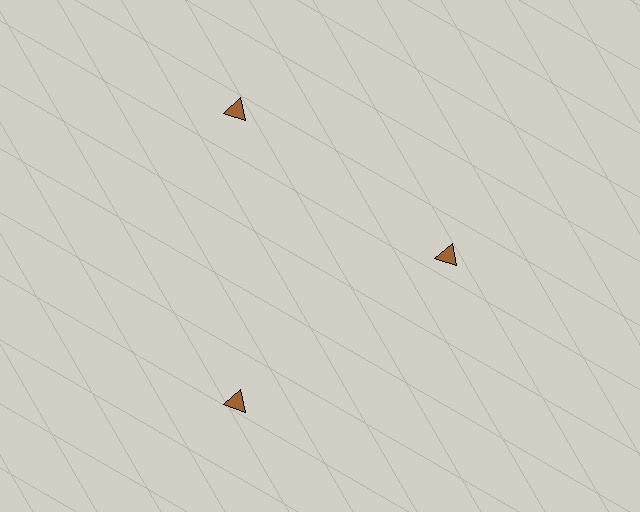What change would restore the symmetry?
The symmetry would be restored by moving it outward, back onto the ring so that all 3 triangles sit at equal angles and equal distance from the center.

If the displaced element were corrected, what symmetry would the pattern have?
It would have 3-fold rotational symmetry — the pattern would map onto itself every 120 degrees.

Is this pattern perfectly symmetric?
No. The 3 brown triangles are arranged in a ring, but one element near the 3 o'clock position is pulled inward toward the center, breaking the 3-fold rotational symmetry.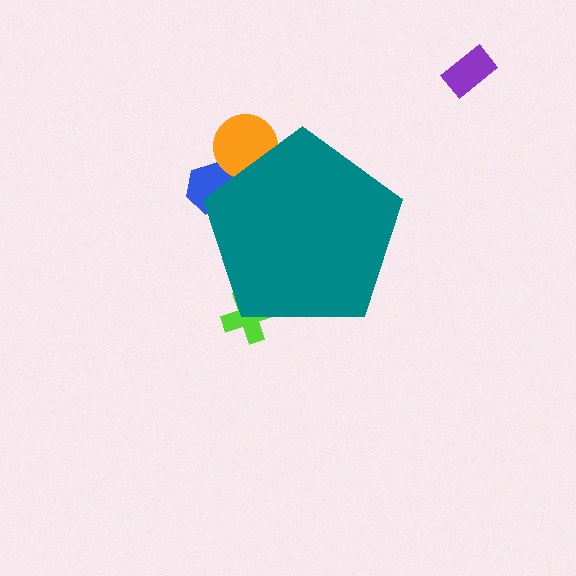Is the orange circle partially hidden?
Yes, the orange circle is partially hidden behind the teal pentagon.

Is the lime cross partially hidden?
Yes, the lime cross is partially hidden behind the teal pentagon.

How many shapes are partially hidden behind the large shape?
3 shapes are partially hidden.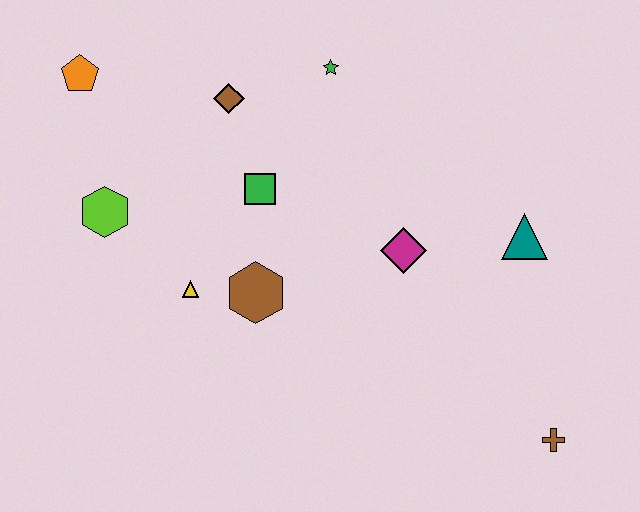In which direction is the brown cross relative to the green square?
The brown cross is to the right of the green square.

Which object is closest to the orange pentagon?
The lime hexagon is closest to the orange pentagon.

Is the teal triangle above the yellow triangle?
Yes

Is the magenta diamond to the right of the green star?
Yes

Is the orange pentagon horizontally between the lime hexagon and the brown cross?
No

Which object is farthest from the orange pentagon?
The brown cross is farthest from the orange pentagon.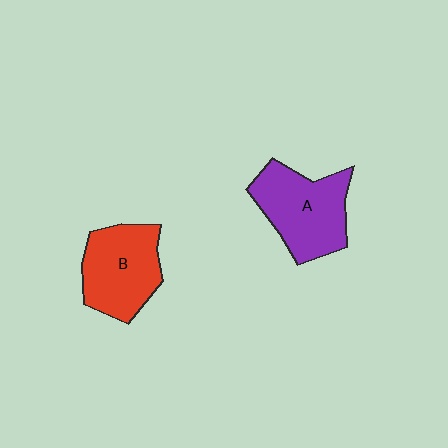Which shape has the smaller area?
Shape B (red).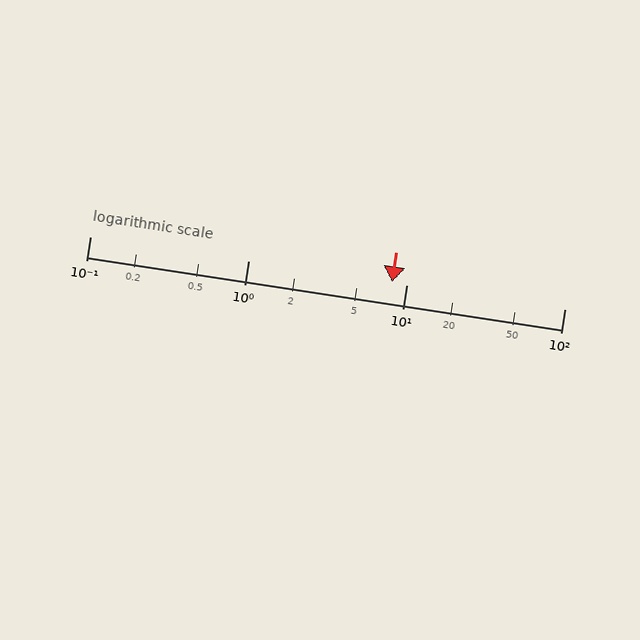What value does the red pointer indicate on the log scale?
The pointer indicates approximately 8.1.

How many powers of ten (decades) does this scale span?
The scale spans 3 decades, from 0.1 to 100.